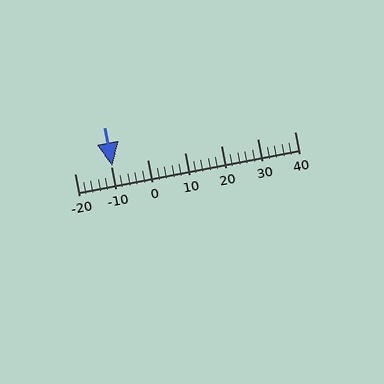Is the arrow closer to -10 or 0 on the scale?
The arrow is closer to -10.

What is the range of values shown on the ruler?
The ruler shows values from -20 to 40.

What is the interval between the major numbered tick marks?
The major tick marks are spaced 10 units apart.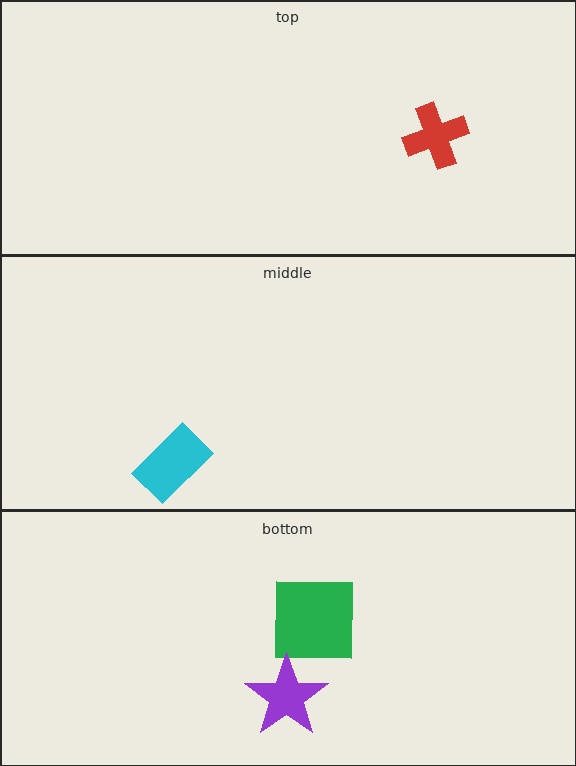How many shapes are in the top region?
1.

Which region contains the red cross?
The top region.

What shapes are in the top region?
The red cross.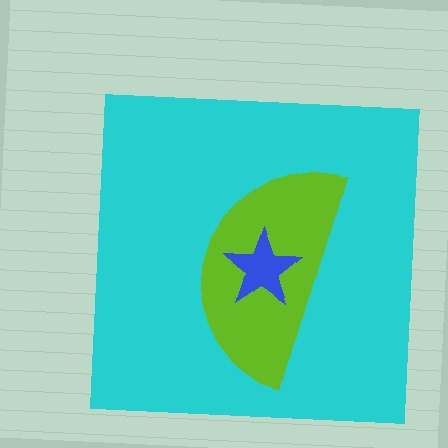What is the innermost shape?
The blue star.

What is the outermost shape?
The cyan square.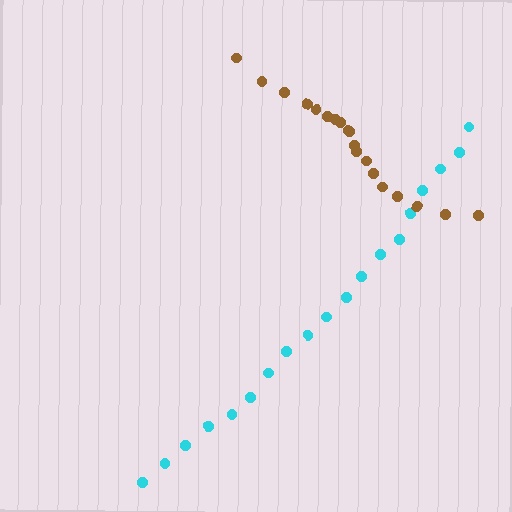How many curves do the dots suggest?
There are 2 distinct paths.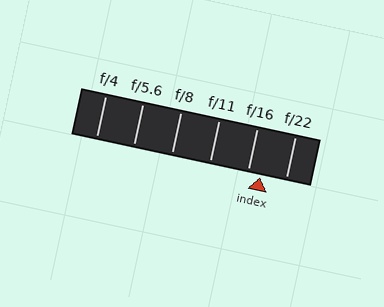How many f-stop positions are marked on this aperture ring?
There are 6 f-stop positions marked.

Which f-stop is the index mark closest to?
The index mark is closest to f/16.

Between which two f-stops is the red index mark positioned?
The index mark is between f/16 and f/22.